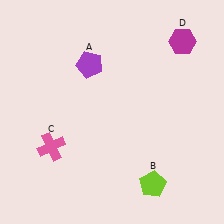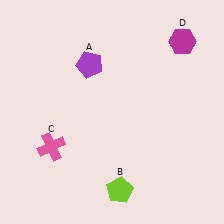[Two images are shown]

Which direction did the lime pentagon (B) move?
The lime pentagon (B) moved left.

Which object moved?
The lime pentagon (B) moved left.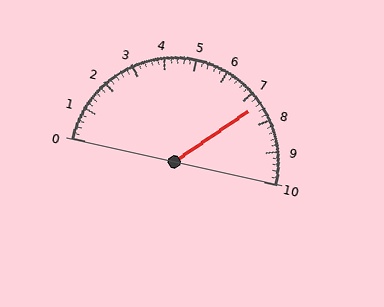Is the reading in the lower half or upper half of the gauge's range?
The reading is in the upper half of the range (0 to 10).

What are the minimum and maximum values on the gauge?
The gauge ranges from 0 to 10.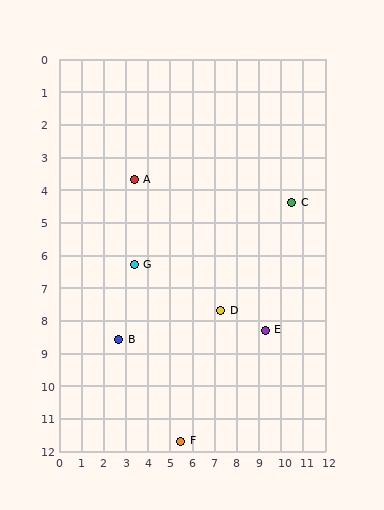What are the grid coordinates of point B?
Point B is at approximately (2.7, 8.6).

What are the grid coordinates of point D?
Point D is at approximately (7.3, 7.7).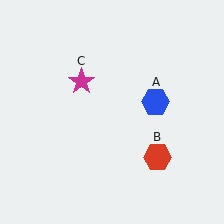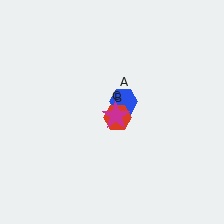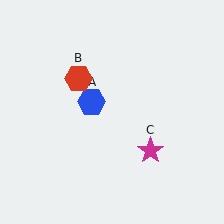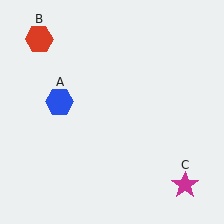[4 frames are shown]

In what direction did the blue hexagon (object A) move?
The blue hexagon (object A) moved left.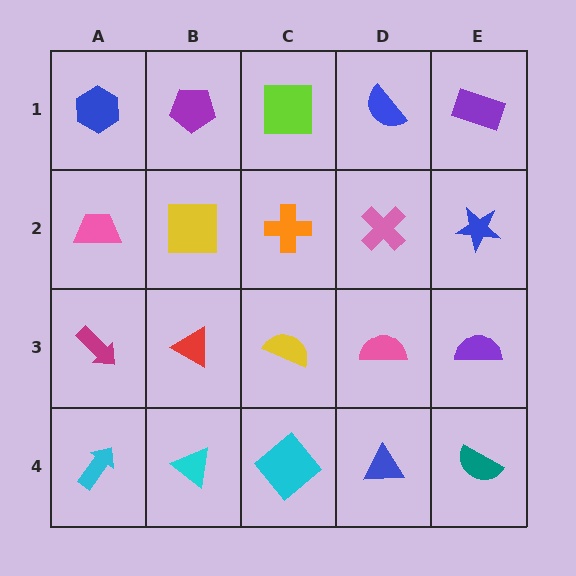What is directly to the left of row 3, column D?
A yellow semicircle.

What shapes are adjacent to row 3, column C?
An orange cross (row 2, column C), a cyan diamond (row 4, column C), a red triangle (row 3, column B), a pink semicircle (row 3, column D).